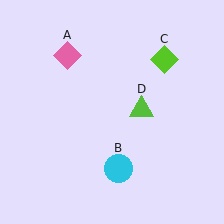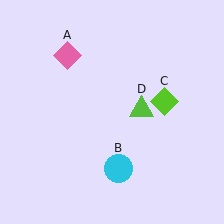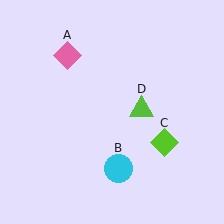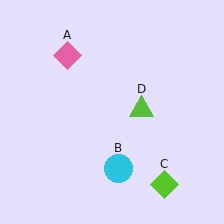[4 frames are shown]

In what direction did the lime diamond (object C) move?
The lime diamond (object C) moved down.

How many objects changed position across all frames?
1 object changed position: lime diamond (object C).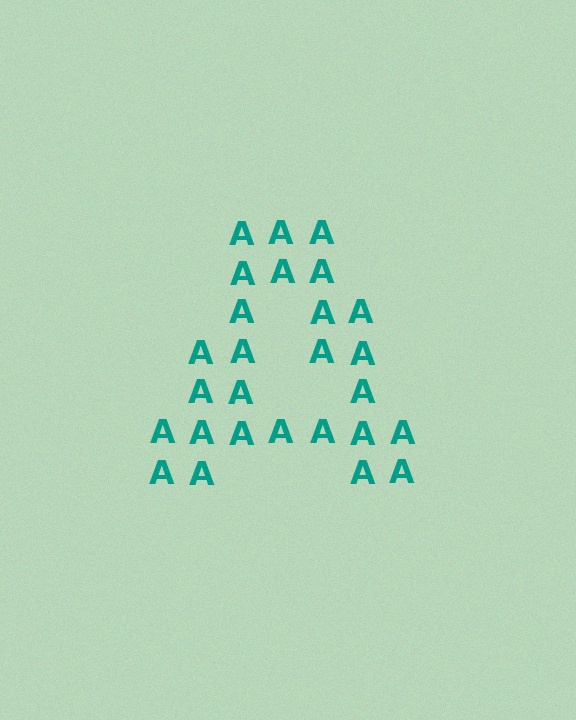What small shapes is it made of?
It is made of small letter A's.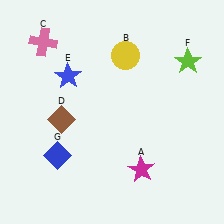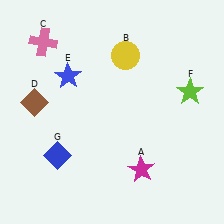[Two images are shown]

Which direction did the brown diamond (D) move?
The brown diamond (D) moved left.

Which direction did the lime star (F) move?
The lime star (F) moved down.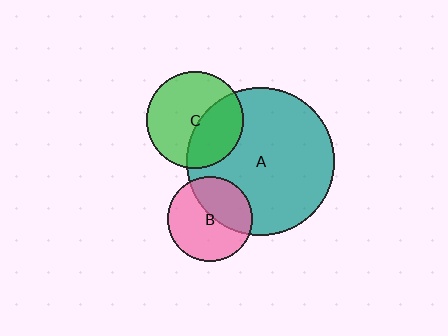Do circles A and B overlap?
Yes.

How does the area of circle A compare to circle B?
Approximately 3.0 times.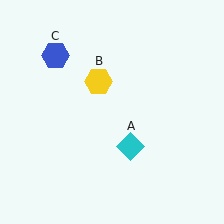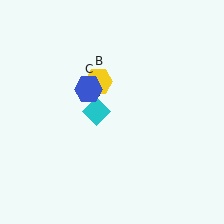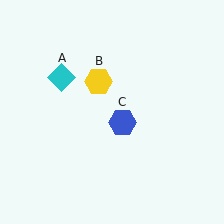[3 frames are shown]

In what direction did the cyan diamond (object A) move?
The cyan diamond (object A) moved up and to the left.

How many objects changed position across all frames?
2 objects changed position: cyan diamond (object A), blue hexagon (object C).